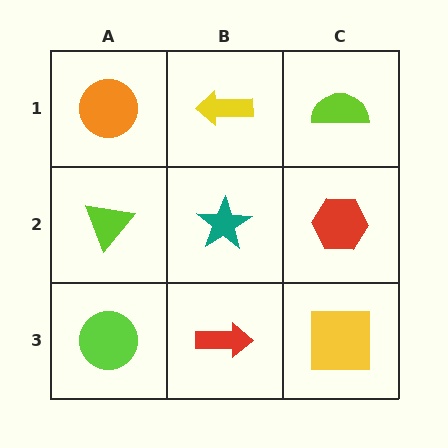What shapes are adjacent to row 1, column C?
A red hexagon (row 2, column C), a yellow arrow (row 1, column B).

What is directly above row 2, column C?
A lime semicircle.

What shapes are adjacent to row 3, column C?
A red hexagon (row 2, column C), a red arrow (row 3, column B).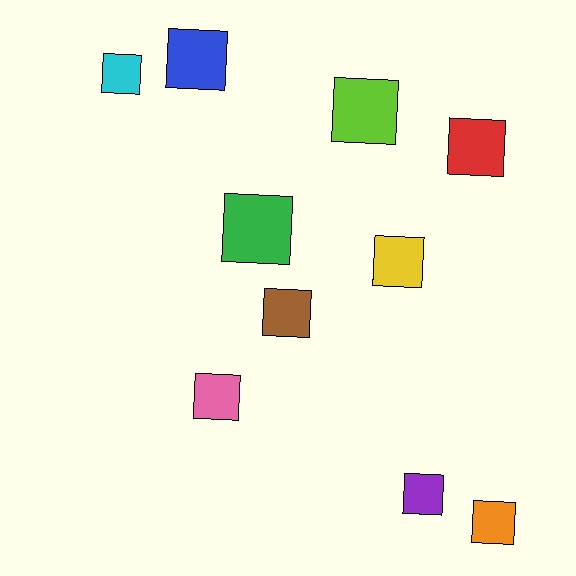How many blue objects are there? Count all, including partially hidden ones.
There is 1 blue object.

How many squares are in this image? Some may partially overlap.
There are 10 squares.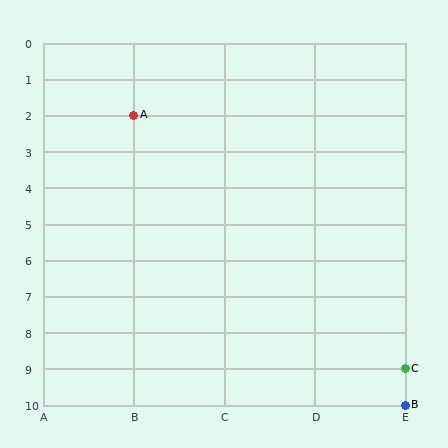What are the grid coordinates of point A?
Point A is at grid coordinates (B, 2).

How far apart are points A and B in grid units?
Points A and B are 3 columns and 8 rows apart (about 8.5 grid units diagonally).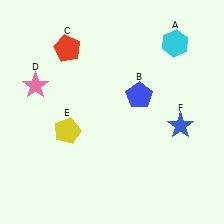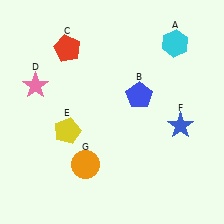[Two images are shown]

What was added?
An orange circle (G) was added in Image 2.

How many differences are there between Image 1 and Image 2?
There is 1 difference between the two images.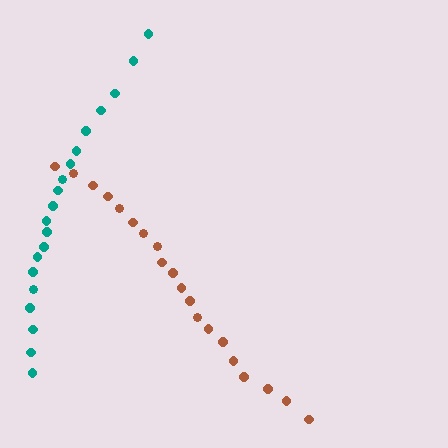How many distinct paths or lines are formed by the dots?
There are 2 distinct paths.